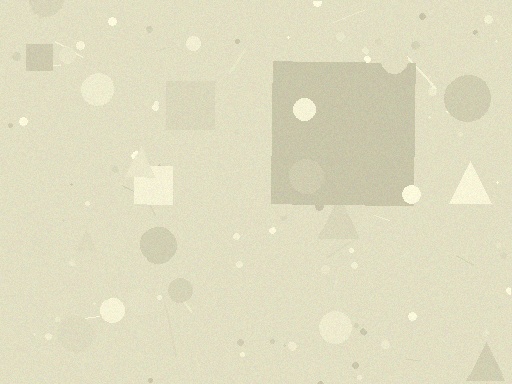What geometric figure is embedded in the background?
A square is embedded in the background.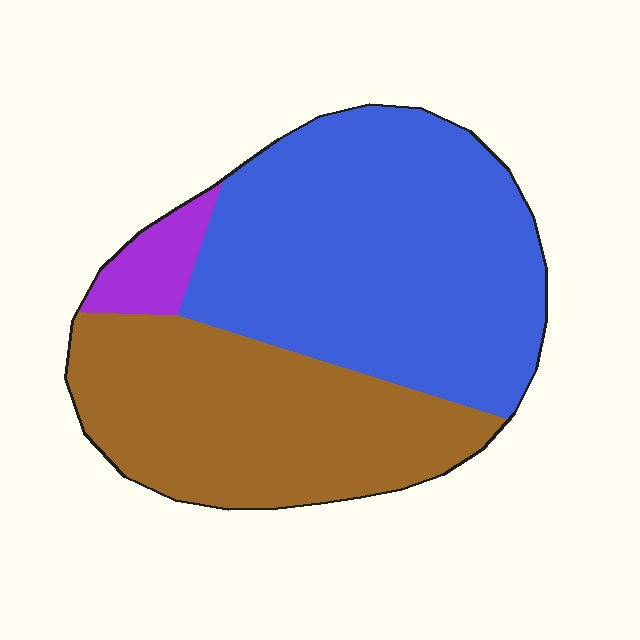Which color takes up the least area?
Purple, at roughly 5%.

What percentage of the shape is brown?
Brown covers roughly 40% of the shape.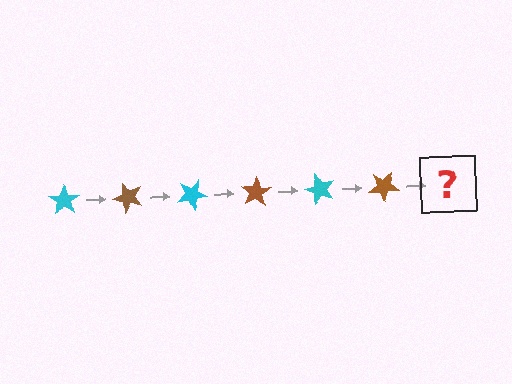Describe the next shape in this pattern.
It should be a cyan star, rotated 300 degrees from the start.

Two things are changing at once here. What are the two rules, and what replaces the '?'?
The two rules are that it rotates 50 degrees each step and the color cycles through cyan and brown. The '?' should be a cyan star, rotated 300 degrees from the start.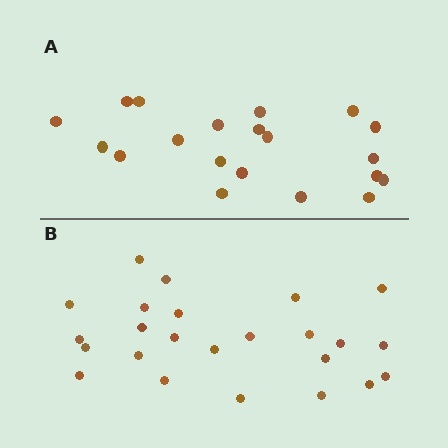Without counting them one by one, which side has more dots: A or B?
Region B (the bottom region) has more dots.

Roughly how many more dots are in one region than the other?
Region B has about 4 more dots than region A.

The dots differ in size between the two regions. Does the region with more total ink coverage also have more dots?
No. Region A has more total ink coverage because its dots are larger, but region B actually contains more individual dots. Total area can be misleading — the number of items is what matters here.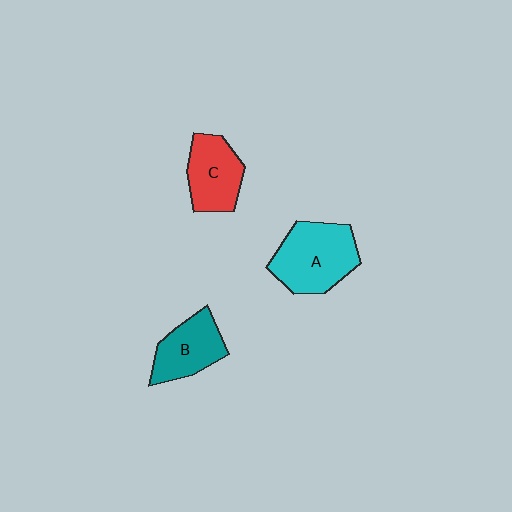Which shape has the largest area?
Shape A (cyan).